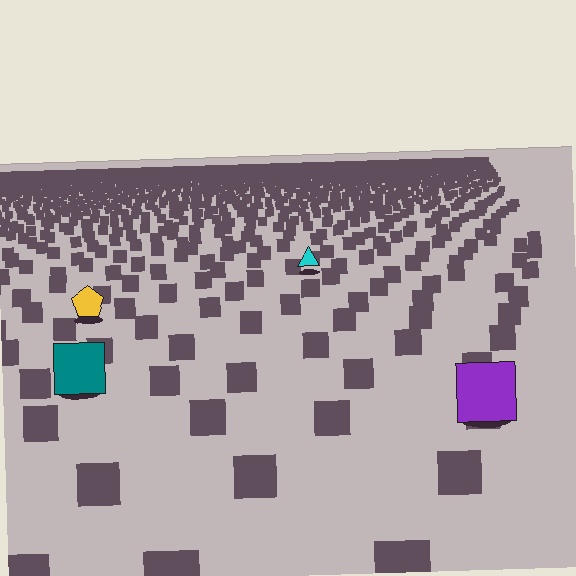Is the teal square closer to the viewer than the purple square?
No. The purple square is closer — you can tell from the texture gradient: the ground texture is coarser near it.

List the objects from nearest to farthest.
From nearest to farthest: the purple square, the teal square, the yellow pentagon, the cyan triangle.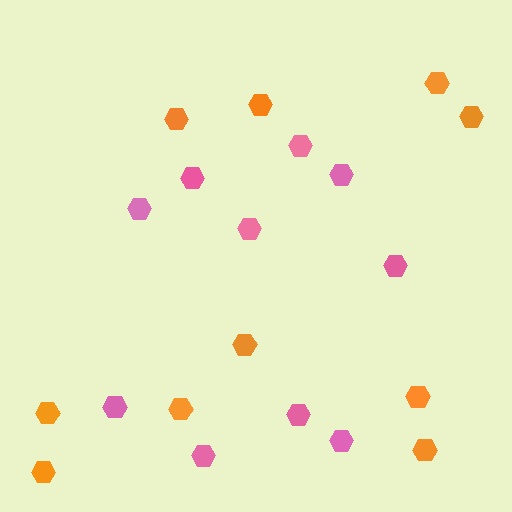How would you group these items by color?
There are 2 groups: one group of pink hexagons (10) and one group of orange hexagons (10).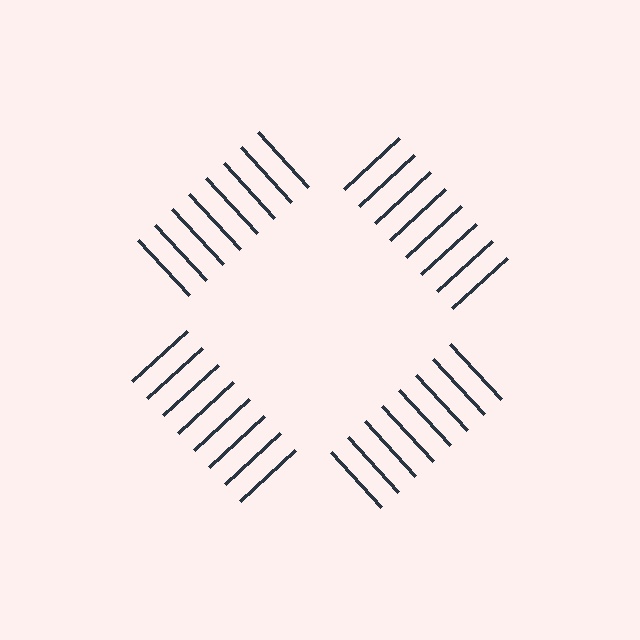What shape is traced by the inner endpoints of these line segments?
An illusory square — the line segments terminate on its edges but no continuous stroke is drawn.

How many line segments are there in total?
32 — 8 along each of the 4 edges.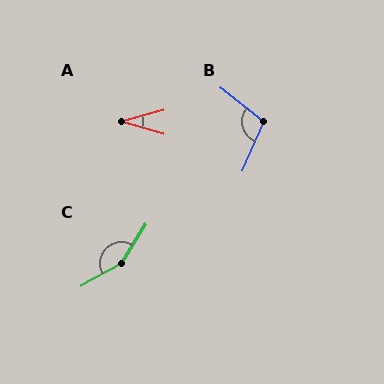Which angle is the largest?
C, at approximately 151 degrees.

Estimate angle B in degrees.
Approximately 106 degrees.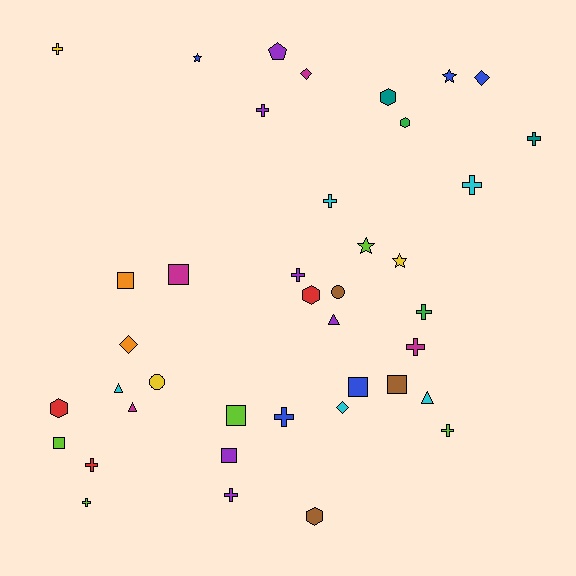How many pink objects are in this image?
There are no pink objects.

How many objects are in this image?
There are 40 objects.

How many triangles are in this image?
There are 4 triangles.